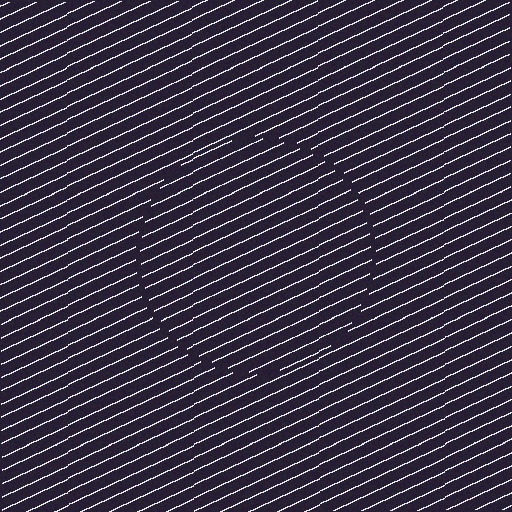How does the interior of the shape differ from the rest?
The interior of the shape contains the same grating, shifted by half a period — the contour is defined by the phase discontinuity where line-ends from the inner and outer gratings abut.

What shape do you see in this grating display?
An illusory circle. The interior of the shape contains the same grating, shifted by half a period — the contour is defined by the phase discontinuity where line-ends from the inner and outer gratings abut.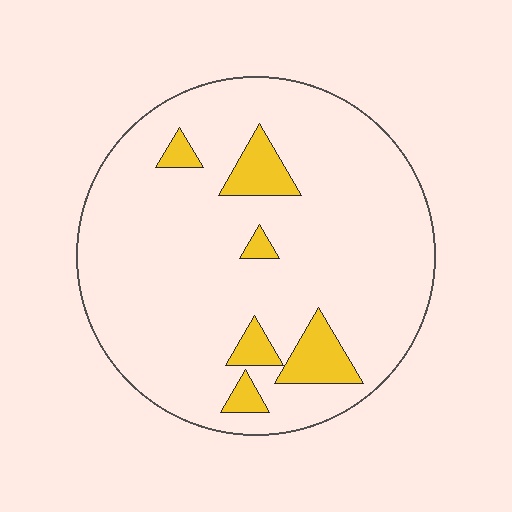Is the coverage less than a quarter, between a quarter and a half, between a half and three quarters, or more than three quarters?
Less than a quarter.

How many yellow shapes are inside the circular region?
6.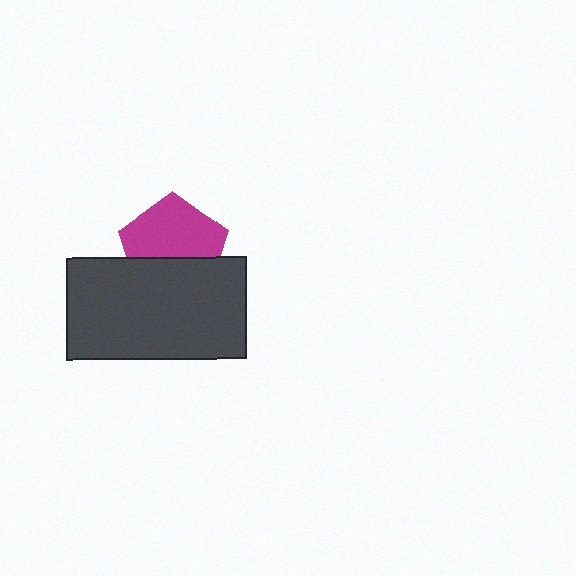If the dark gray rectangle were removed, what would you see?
You would see the complete magenta pentagon.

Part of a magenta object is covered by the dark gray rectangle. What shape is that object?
It is a pentagon.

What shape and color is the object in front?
The object in front is a dark gray rectangle.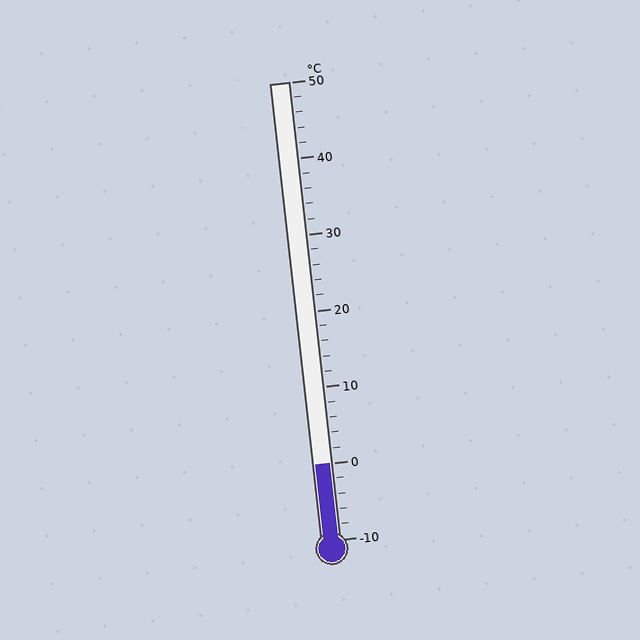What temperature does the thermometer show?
The thermometer shows approximately 0°C.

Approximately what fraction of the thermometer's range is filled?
The thermometer is filled to approximately 15% of its range.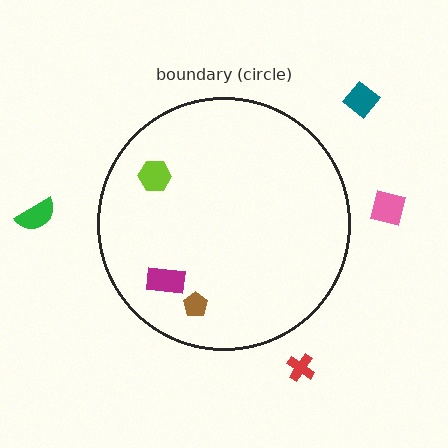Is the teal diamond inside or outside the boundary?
Outside.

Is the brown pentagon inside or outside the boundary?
Inside.